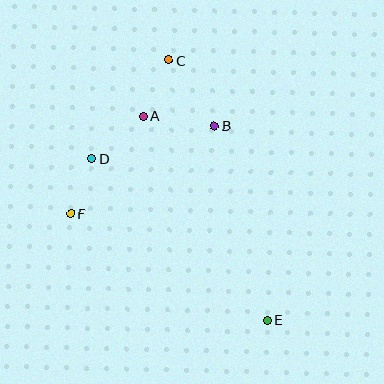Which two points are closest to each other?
Points D and F are closest to each other.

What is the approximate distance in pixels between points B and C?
The distance between B and C is approximately 80 pixels.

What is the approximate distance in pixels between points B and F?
The distance between B and F is approximately 169 pixels.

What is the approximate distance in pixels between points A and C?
The distance between A and C is approximately 62 pixels.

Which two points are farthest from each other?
Points C and E are farthest from each other.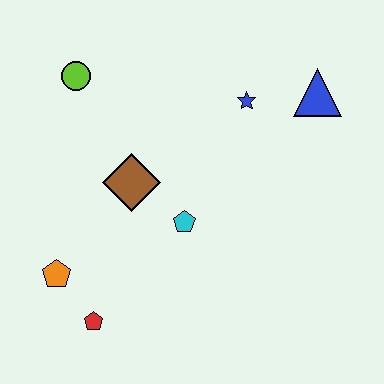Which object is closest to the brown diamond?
The cyan pentagon is closest to the brown diamond.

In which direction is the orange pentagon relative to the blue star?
The orange pentagon is to the left of the blue star.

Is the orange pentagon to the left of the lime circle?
Yes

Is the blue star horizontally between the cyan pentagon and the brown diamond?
No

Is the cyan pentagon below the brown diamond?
Yes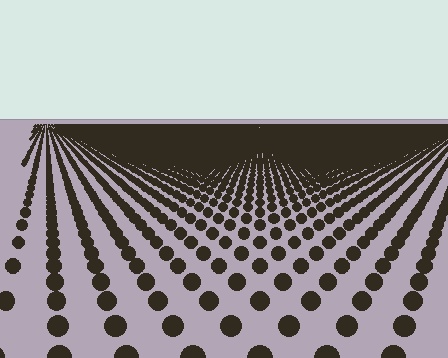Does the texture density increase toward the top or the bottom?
Density increases toward the top.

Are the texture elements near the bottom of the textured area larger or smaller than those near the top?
Larger. Near the bottom, elements are closer to the viewer and appear at a bigger on-screen size.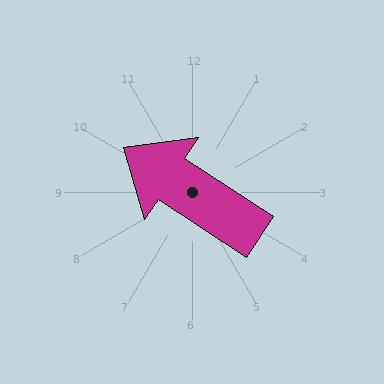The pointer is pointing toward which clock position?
Roughly 10 o'clock.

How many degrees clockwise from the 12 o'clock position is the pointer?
Approximately 303 degrees.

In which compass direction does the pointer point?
Northwest.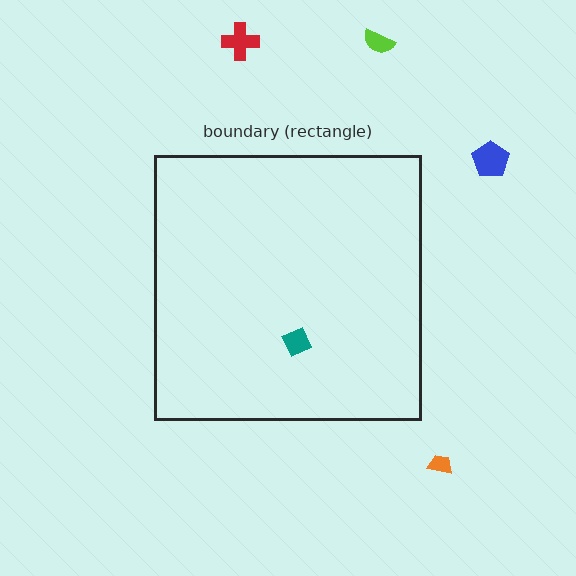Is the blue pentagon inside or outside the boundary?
Outside.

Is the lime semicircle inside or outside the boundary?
Outside.